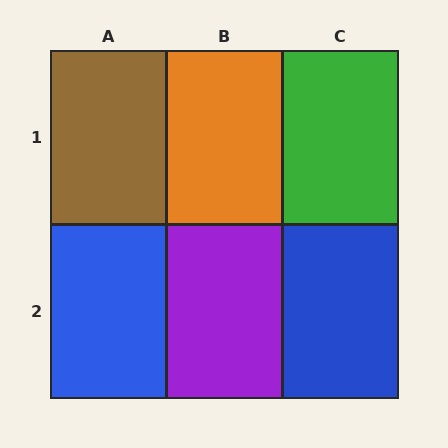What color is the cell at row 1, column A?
Brown.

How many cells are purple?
1 cell is purple.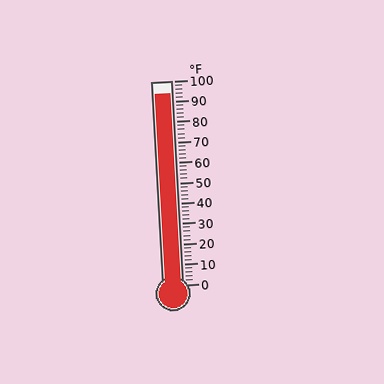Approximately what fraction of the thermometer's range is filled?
The thermometer is filled to approximately 95% of its range.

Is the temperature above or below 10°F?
The temperature is above 10°F.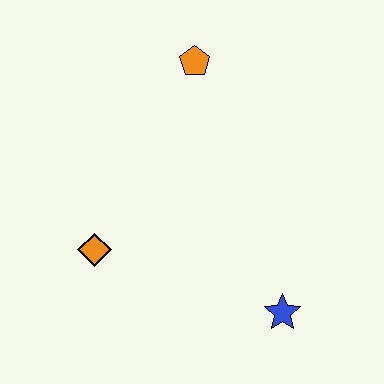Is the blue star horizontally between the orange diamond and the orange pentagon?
No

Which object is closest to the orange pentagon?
The orange diamond is closest to the orange pentagon.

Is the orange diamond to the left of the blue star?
Yes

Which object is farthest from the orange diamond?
The orange pentagon is farthest from the orange diamond.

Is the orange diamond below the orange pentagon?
Yes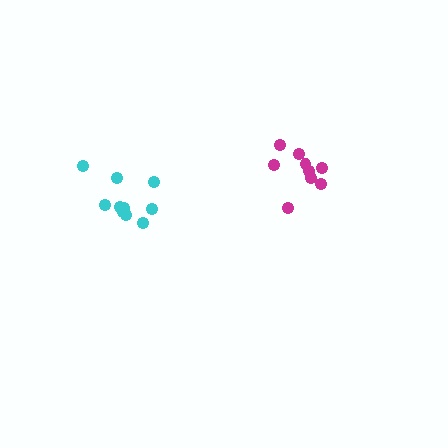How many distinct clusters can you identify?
There are 2 distinct clusters.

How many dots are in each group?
Group 1: 10 dots, Group 2: 9 dots (19 total).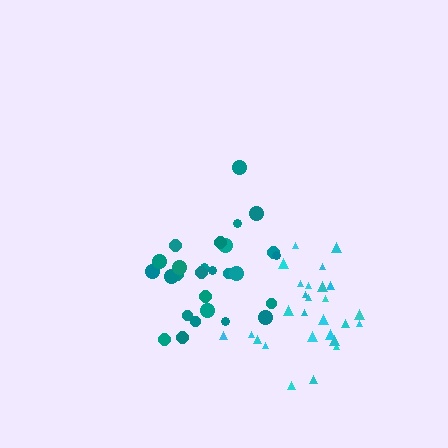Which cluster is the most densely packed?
Cyan.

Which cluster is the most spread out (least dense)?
Teal.